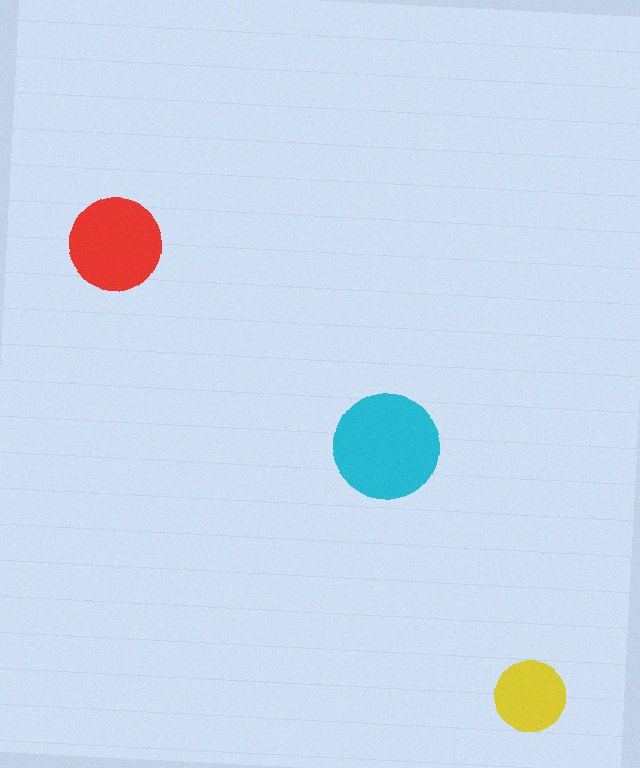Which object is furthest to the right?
The yellow circle is rightmost.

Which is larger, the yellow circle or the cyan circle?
The cyan one.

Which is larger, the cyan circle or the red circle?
The cyan one.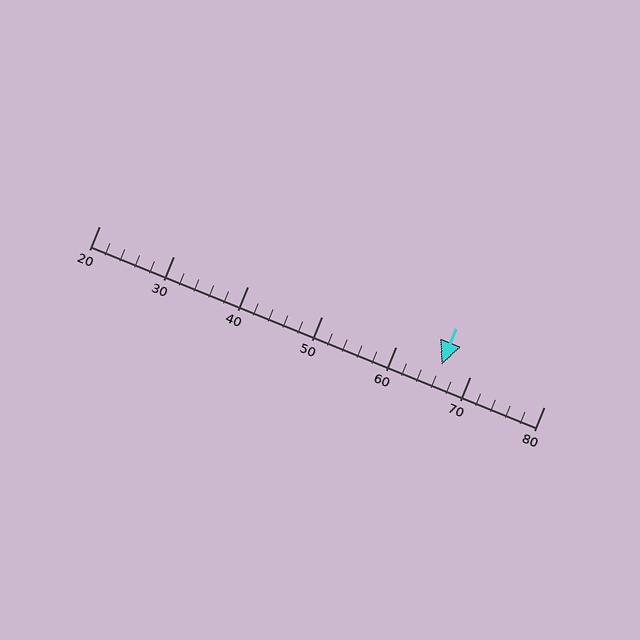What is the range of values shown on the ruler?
The ruler shows values from 20 to 80.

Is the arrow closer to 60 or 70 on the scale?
The arrow is closer to 70.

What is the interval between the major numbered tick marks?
The major tick marks are spaced 10 units apart.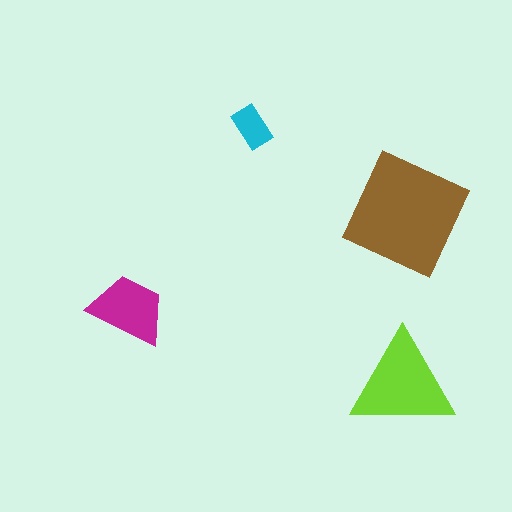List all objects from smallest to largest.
The cyan rectangle, the magenta trapezoid, the lime triangle, the brown square.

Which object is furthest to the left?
The magenta trapezoid is leftmost.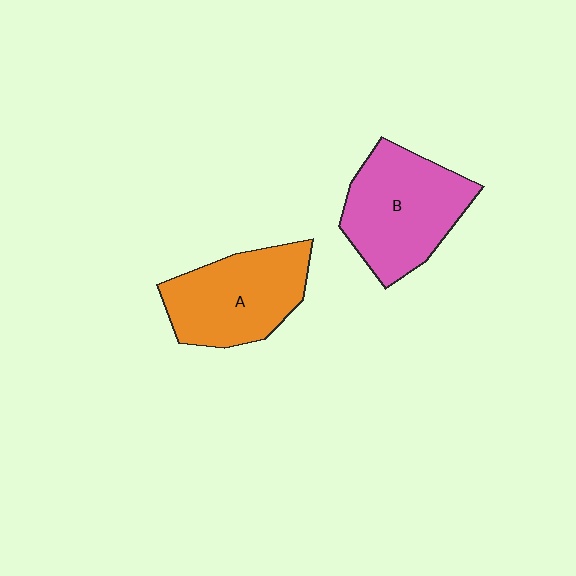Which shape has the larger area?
Shape B (pink).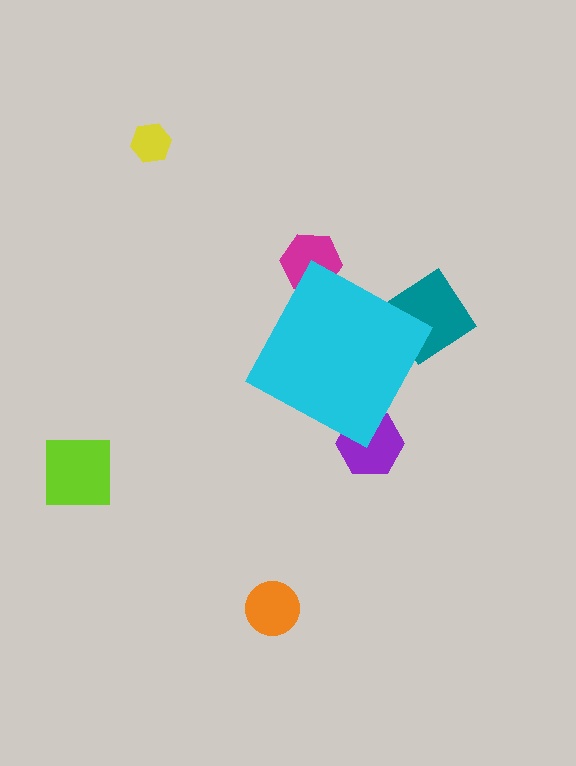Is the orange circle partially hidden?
No, the orange circle is fully visible.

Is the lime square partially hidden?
No, the lime square is fully visible.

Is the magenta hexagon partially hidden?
Yes, the magenta hexagon is partially hidden behind the cyan diamond.